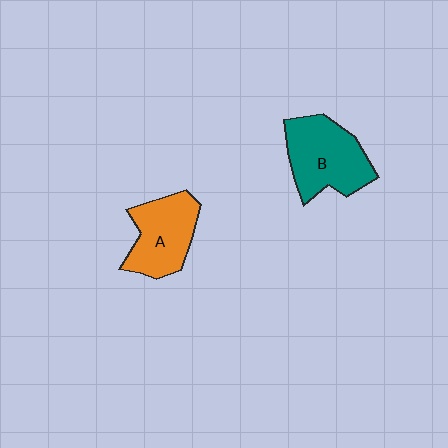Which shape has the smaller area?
Shape A (orange).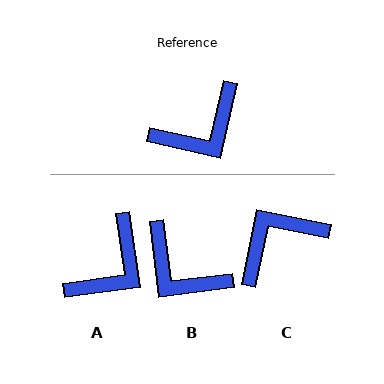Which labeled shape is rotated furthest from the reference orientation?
C, about 178 degrees away.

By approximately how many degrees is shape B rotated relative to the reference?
Approximately 70 degrees clockwise.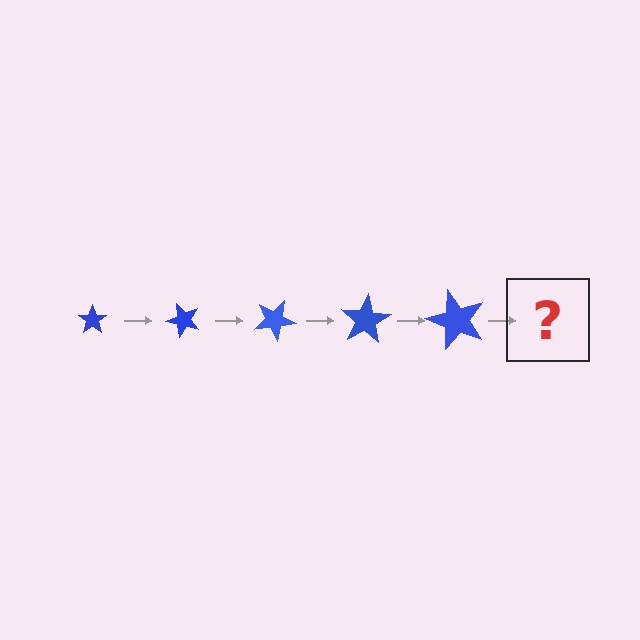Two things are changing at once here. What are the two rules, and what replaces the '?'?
The two rules are that the star grows larger each step and it rotates 50 degrees each step. The '?' should be a star, larger than the previous one and rotated 250 degrees from the start.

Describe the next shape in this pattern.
It should be a star, larger than the previous one and rotated 250 degrees from the start.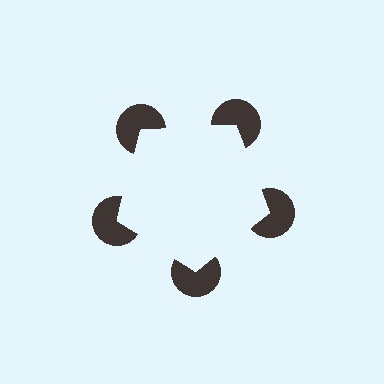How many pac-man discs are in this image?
There are 5 — one at each vertex of the illusory pentagon.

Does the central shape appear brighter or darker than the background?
It typically appears slightly brighter than the background, even though no actual brightness change is drawn.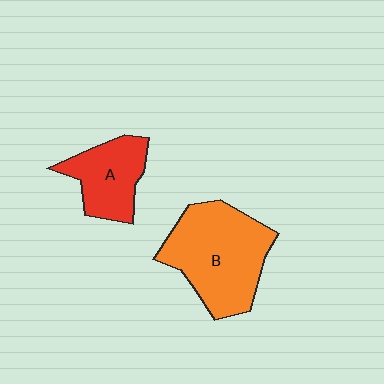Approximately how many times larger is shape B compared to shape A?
Approximately 1.8 times.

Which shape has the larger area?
Shape B (orange).